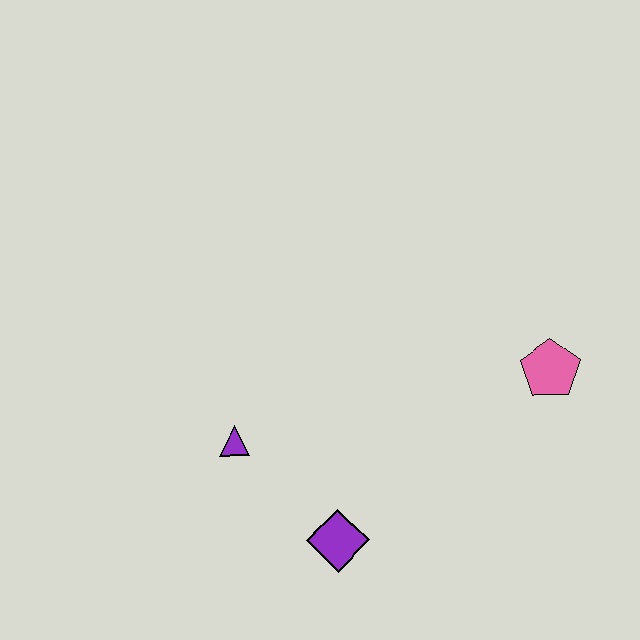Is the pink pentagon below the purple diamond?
No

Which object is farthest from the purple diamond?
The pink pentagon is farthest from the purple diamond.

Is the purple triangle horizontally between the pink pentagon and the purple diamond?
No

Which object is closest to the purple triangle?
The purple diamond is closest to the purple triangle.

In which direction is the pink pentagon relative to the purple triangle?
The pink pentagon is to the right of the purple triangle.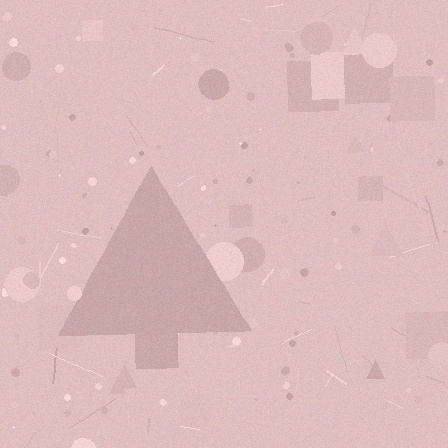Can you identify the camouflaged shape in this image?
The camouflaged shape is a triangle.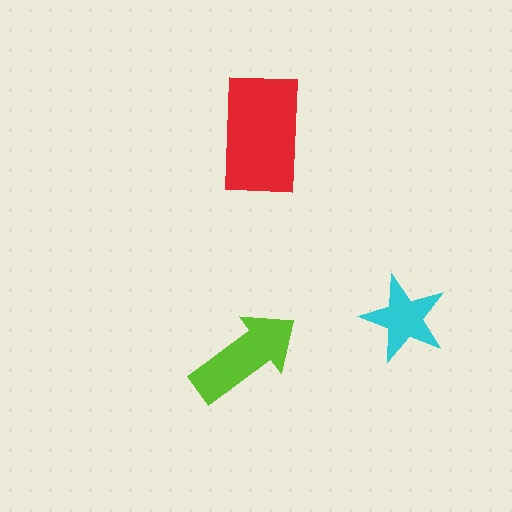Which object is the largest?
The red rectangle.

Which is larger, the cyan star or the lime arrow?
The lime arrow.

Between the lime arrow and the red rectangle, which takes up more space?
The red rectangle.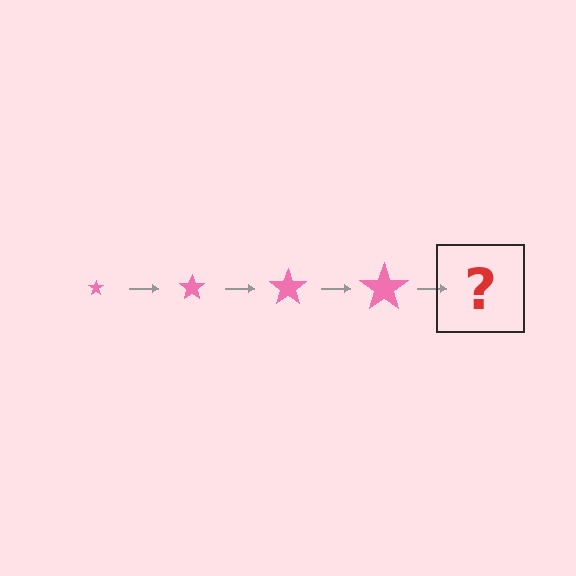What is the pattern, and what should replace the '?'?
The pattern is that the star gets progressively larger each step. The '?' should be a pink star, larger than the previous one.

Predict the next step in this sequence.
The next step is a pink star, larger than the previous one.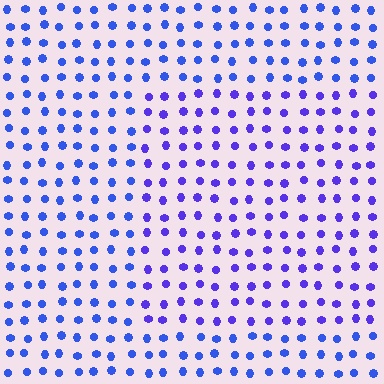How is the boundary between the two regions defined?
The boundary is defined purely by a slight shift in hue (about 25 degrees). Spacing, size, and orientation are identical on both sides.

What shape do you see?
I see a rectangle.